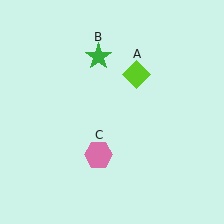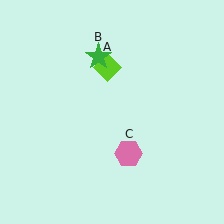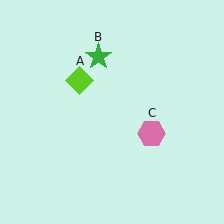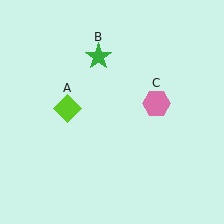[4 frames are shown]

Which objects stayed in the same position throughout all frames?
Green star (object B) remained stationary.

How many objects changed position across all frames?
2 objects changed position: lime diamond (object A), pink hexagon (object C).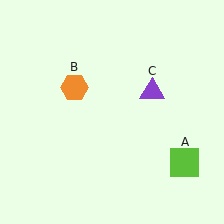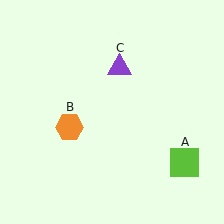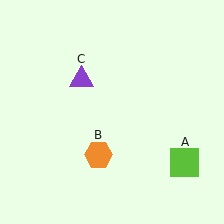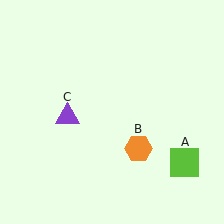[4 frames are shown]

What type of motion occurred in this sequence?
The orange hexagon (object B), purple triangle (object C) rotated counterclockwise around the center of the scene.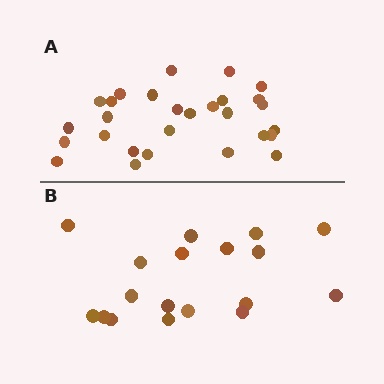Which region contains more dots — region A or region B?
Region A (the top region) has more dots.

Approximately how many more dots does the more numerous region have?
Region A has roughly 10 or so more dots than region B.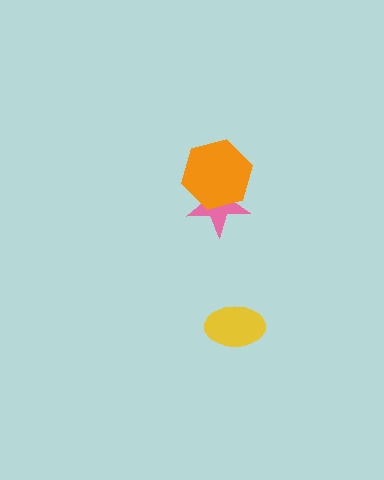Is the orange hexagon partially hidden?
No, no other shape covers it.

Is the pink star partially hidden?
Yes, it is partially covered by another shape.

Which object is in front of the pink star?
The orange hexagon is in front of the pink star.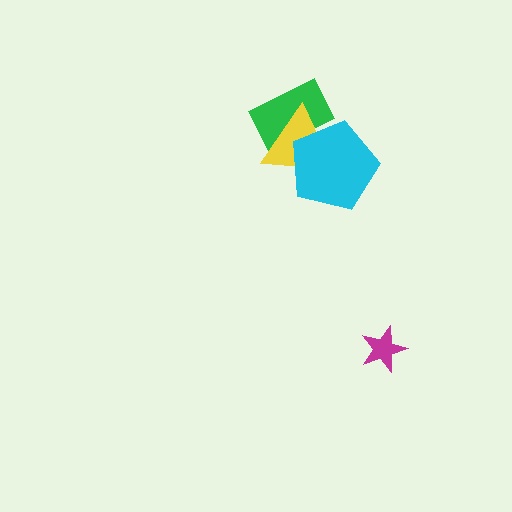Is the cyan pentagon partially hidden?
No, no other shape covers it.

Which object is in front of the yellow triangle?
The cyan pentagon is in front of the yellow triangle.